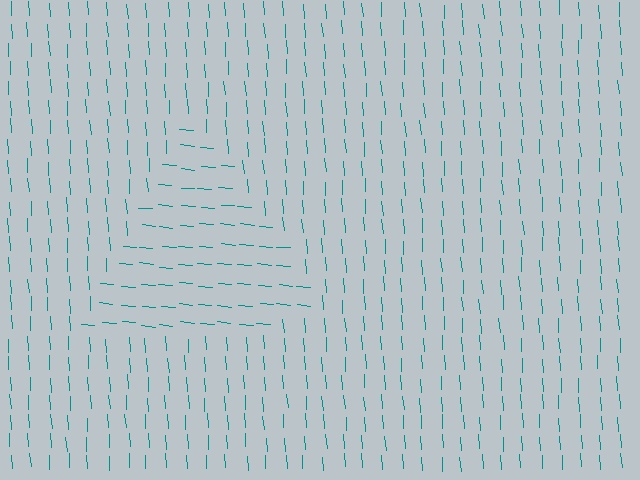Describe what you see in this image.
The image is filled with small teal line segments. A triangle region in the image has lines oriented differently from the surrounding lines, creating a visible texture boundary.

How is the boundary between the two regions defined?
The boundary is defined purely by a change in line orientation (approximately 81 degrees difference). All lines are the same color and thickness.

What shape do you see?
I see a triangle.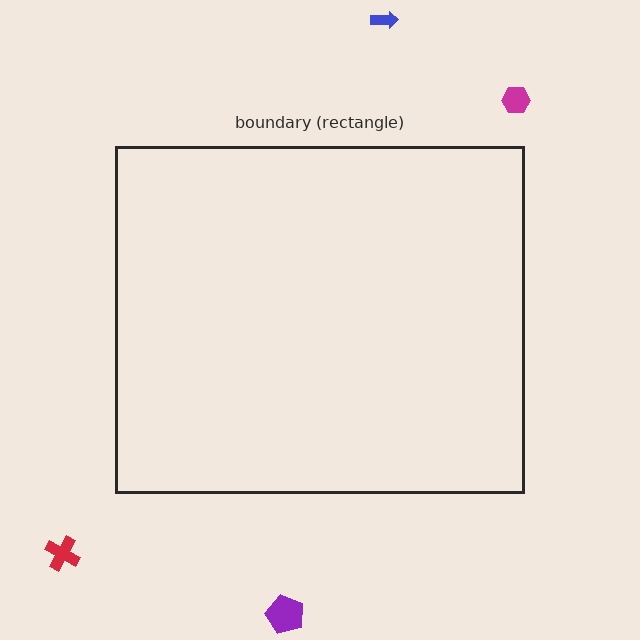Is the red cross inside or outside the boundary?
Outside.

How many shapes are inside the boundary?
0 inside, 4 outside.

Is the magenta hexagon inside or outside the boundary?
Outside.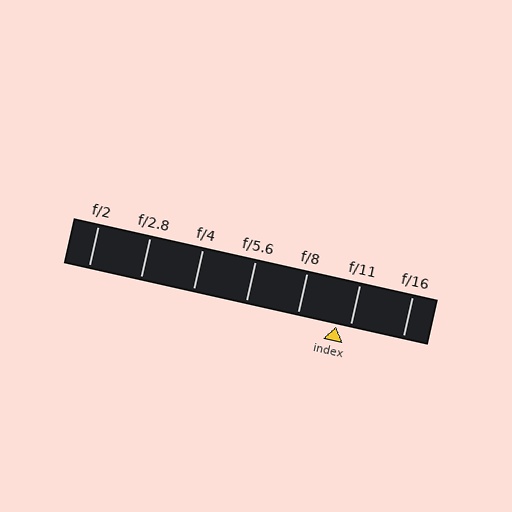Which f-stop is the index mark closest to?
The index mark is closest to f/11.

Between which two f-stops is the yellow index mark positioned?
The index mark is between f/8 and f/11.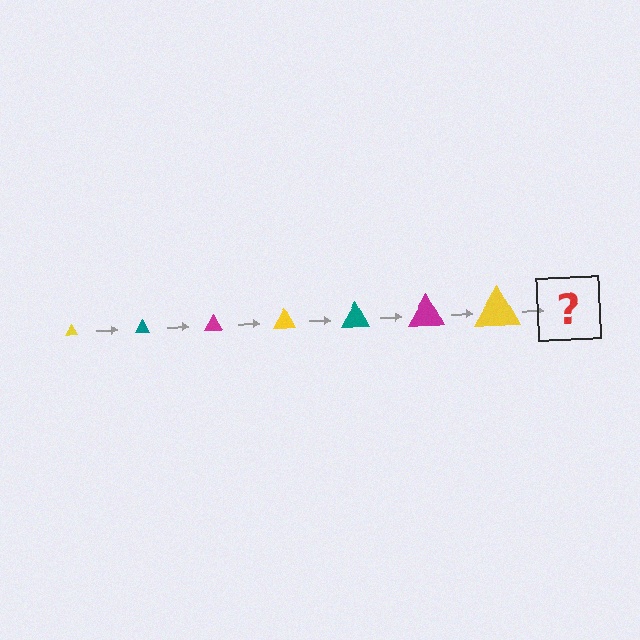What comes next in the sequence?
The next element should be a teal triangle, larger than the previous one.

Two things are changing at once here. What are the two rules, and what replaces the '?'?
The two rules are that the triangle grows larger each step and the color cycles through yellow, teal, and magenta. The '?' should be a teal triangle, larger than the previous one.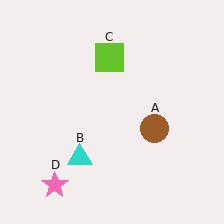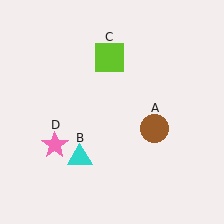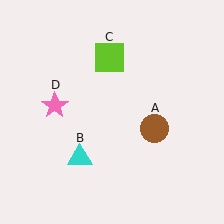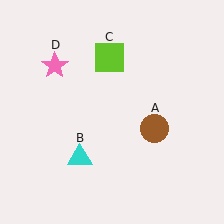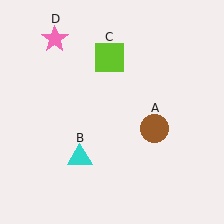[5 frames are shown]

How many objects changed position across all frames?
1 object changed position: pink star (object D).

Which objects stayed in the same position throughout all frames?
Brown circle (object A) and cyan triangle (object B) and lime square (object C) remained stationary.